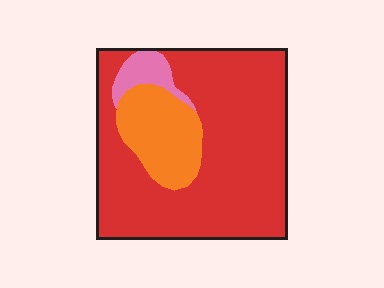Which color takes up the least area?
Pink, at roughly 5%.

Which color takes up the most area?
Red, at roughly 75%.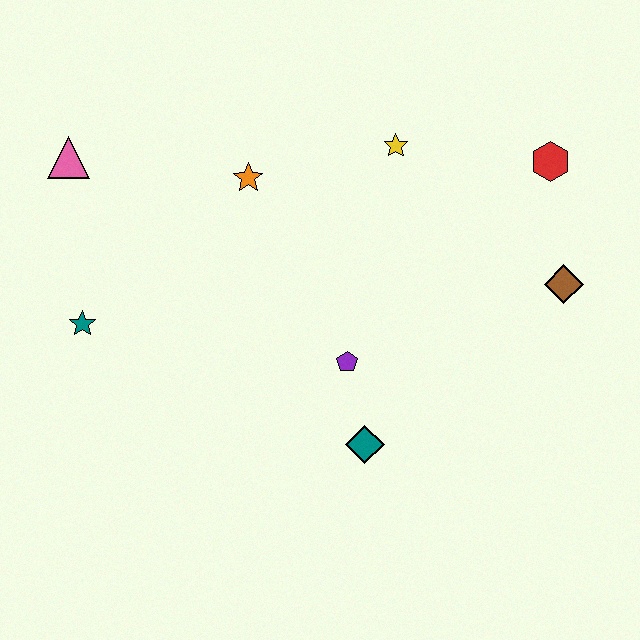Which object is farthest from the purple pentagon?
The pink triangle is farthest from the purple pentagon.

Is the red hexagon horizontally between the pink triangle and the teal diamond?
No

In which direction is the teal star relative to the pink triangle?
The teal star is below the pink triangle.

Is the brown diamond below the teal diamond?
No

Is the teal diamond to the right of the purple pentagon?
Yes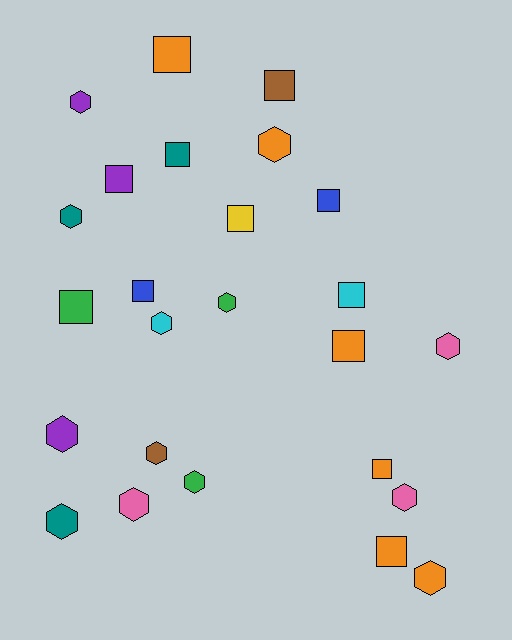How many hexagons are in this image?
There are 13 hexagons.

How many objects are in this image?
There are 25 objects.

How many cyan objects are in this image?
There are 2 cyan objects.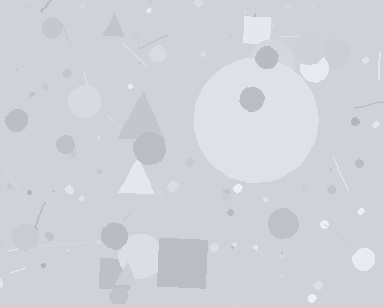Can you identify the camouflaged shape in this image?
The camouflaged shape is a circle.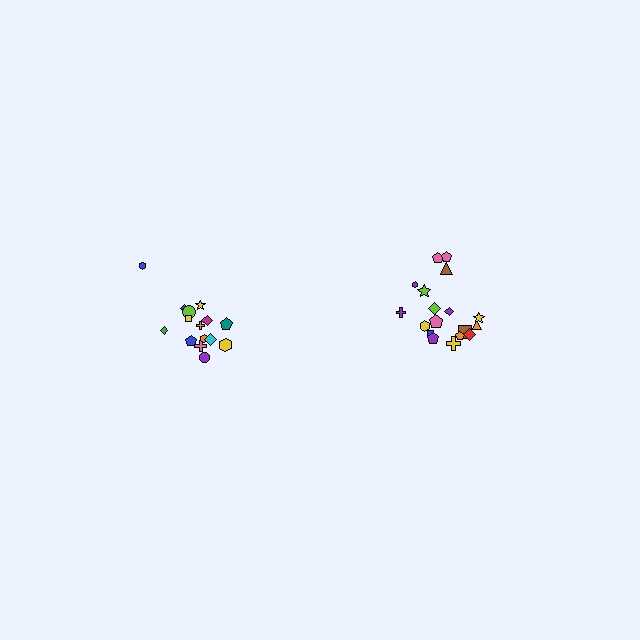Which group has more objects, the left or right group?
The right group.